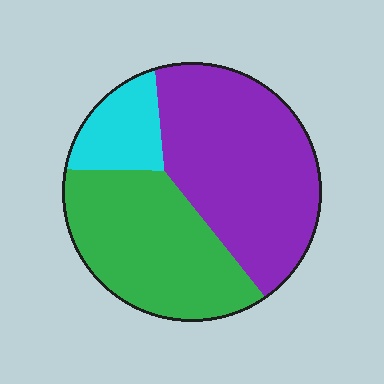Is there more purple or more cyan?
Purple.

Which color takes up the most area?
Purple, at roughly 50%.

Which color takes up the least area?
Cyan, at roughly 15%.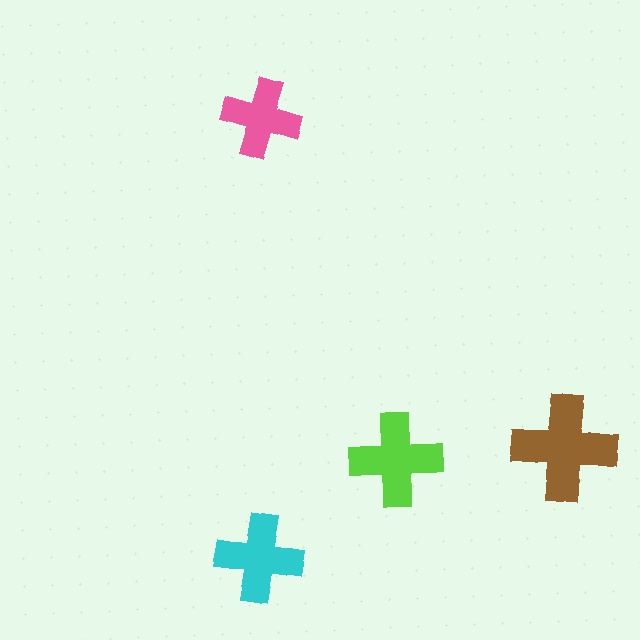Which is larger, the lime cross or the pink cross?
The lime one.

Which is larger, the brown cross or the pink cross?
The brown one.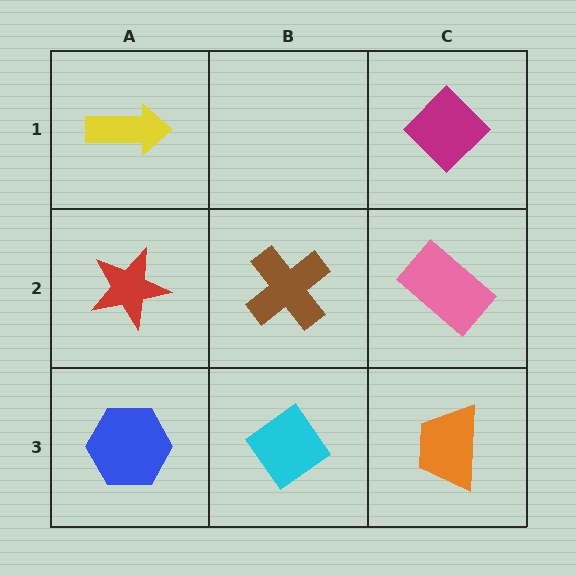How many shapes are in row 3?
3 shapes.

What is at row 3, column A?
A blue hexagon.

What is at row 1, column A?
A yellow arrow.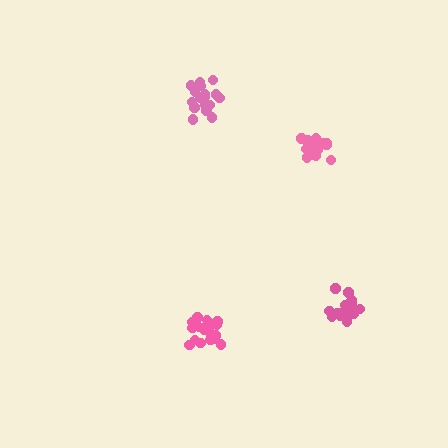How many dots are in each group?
Group 1: 20 dots, Group 2: 17 dots, Group 3: 19 dots, Group 4: 16 dots (72 total).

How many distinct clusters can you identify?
There are 4 distinct clusters.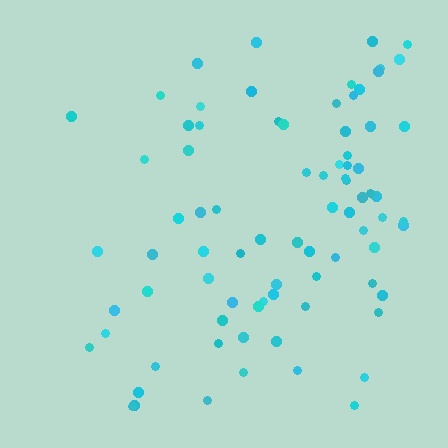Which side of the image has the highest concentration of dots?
The right.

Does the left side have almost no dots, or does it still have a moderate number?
Still a moderate number, just noticeably fewer than the right.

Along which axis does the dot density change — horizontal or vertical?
Horizontal.